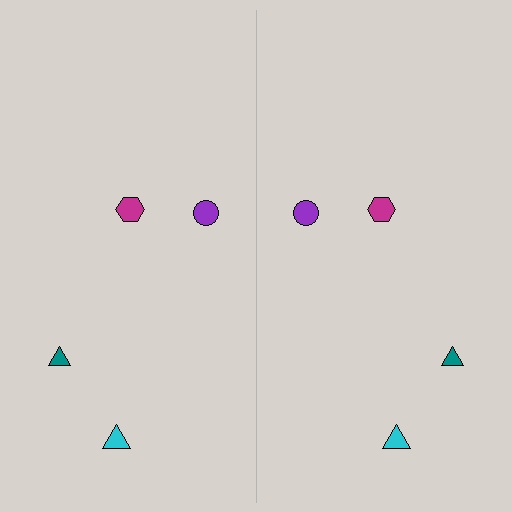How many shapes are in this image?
There are 8 shapes in this image.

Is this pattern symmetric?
Yes, this pattern has bilateral (reflection) symmetry.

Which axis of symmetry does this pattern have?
The pattern has a vertical axis of symmetry running through the center of the image.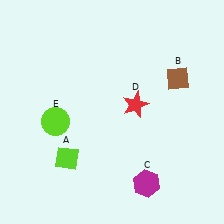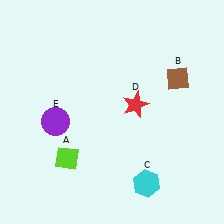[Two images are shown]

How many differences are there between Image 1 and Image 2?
There are 2 differences between the two images.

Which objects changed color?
C changed from magenta to cyan. E changed from lime to purple.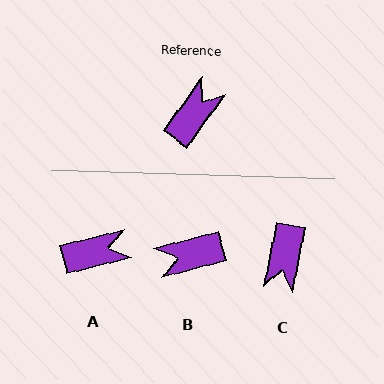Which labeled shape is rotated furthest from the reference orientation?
C, about 156 degrees away.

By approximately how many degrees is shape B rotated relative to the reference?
Approximately 141 degrees counter-clockwise.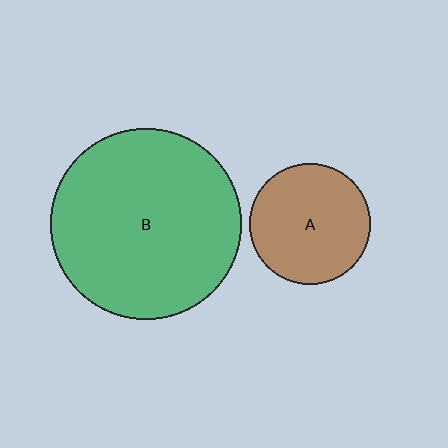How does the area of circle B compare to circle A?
Approximately 2.5 times.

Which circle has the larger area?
Circle B (green).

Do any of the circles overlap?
No, none of the circles overlap.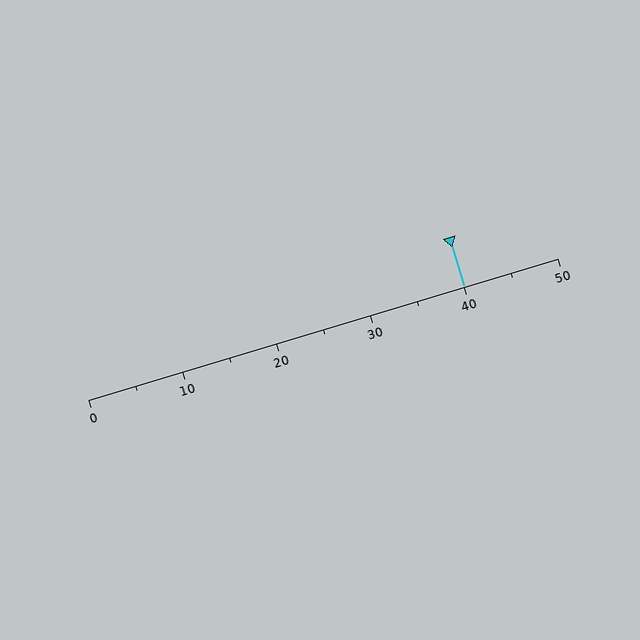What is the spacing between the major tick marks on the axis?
The major ticks are spaced 10 apart.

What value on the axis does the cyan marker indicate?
The marker indicates approximately 40.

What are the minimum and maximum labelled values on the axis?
The axis runs from 0 to 50.